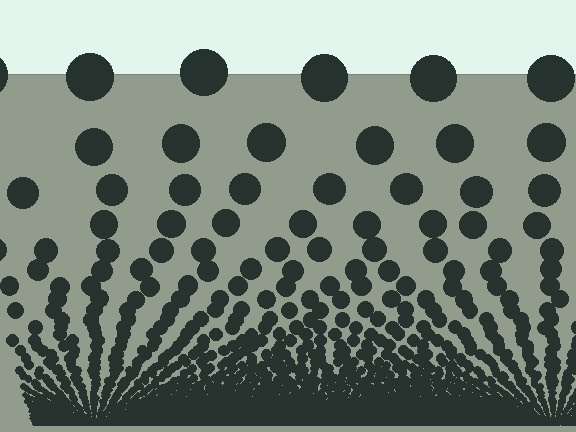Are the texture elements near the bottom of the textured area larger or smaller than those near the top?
Smaller. The gradient is inverted — elements near the bottom are smaller and denser.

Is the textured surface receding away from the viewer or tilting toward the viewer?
The surface appears to tilt toward the viewer. Texture elements get larger and sparser toward the top.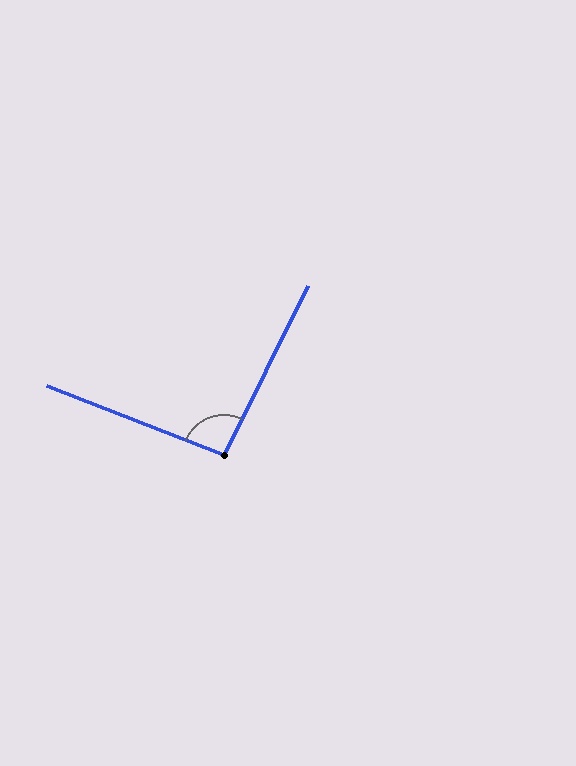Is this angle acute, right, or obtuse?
It is approximately a right angle.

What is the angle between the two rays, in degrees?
Approximately 95 degrees.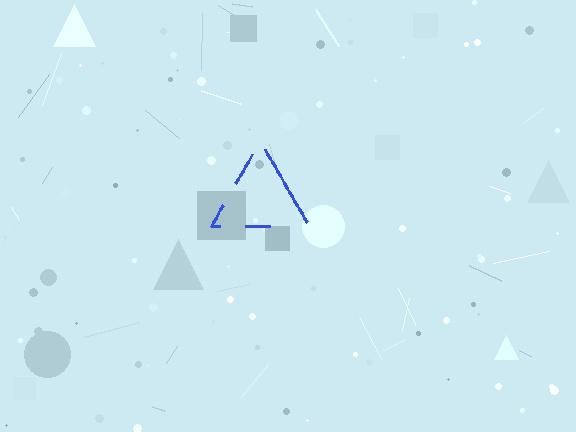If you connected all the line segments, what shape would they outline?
They would outline a triangle.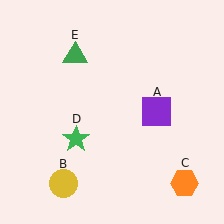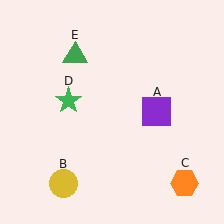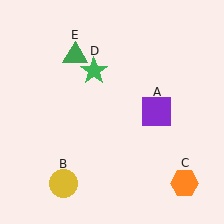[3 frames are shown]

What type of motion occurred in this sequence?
The green star (object D) rotated clockwise around the center of the scene.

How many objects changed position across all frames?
1 object changed position: green star (object D).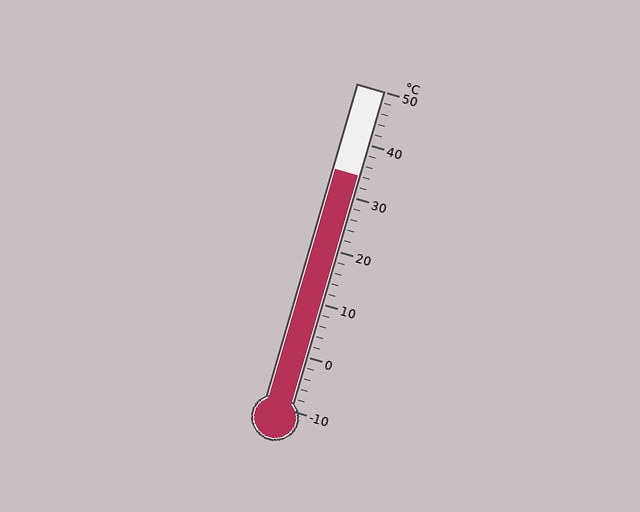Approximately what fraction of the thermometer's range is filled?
The thermometer is filled to approximately 75% of its range.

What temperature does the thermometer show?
The thermometer shows approximately 34°C.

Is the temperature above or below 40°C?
The temperature is below 40°C.